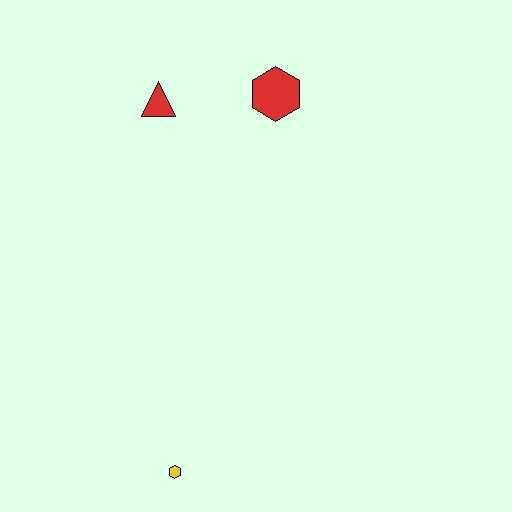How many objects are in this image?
There are 3 objects.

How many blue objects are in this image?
There are no blue objects.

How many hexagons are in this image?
There are 2 hexagons.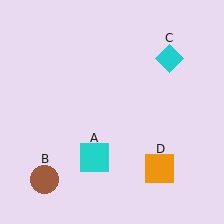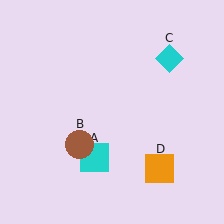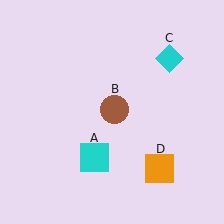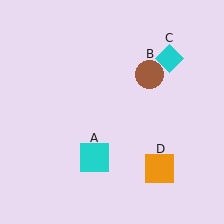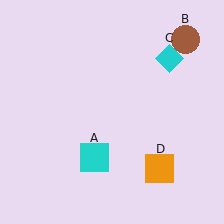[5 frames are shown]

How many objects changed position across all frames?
1 object changed position: brown circle (object B).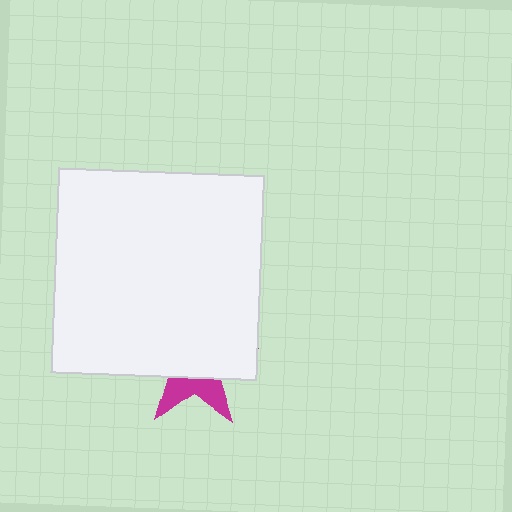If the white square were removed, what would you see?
You would see the complete magenta star.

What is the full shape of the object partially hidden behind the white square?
The partially hidden object is a magenta star.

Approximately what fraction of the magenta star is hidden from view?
Roughly 68% of the magenta star is hidden behind the white square.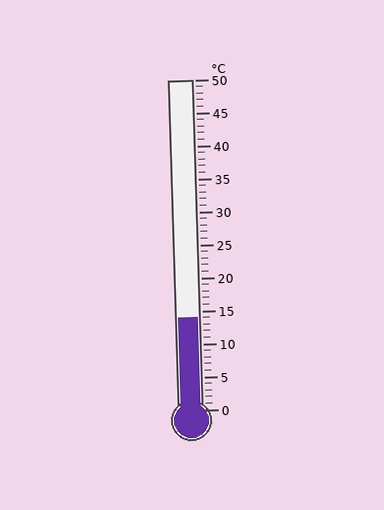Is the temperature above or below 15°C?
The temperature is below 15°C.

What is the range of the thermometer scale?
The thermometer scale ranges from 0°C to 50°C.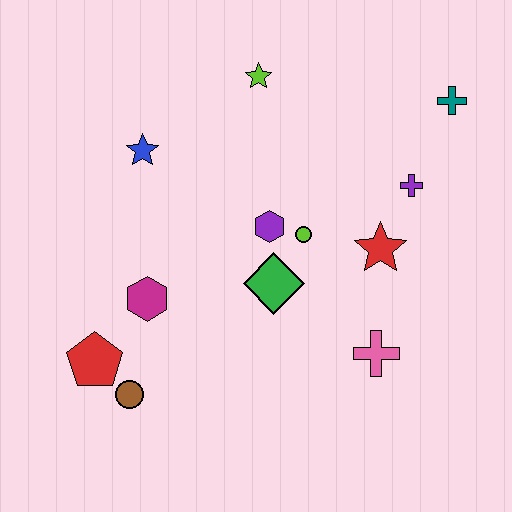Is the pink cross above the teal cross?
No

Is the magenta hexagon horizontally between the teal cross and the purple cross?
No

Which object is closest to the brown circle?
The red pentagon is closest to the brown circle.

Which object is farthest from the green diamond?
The teal cross is farthest from the green diamond.